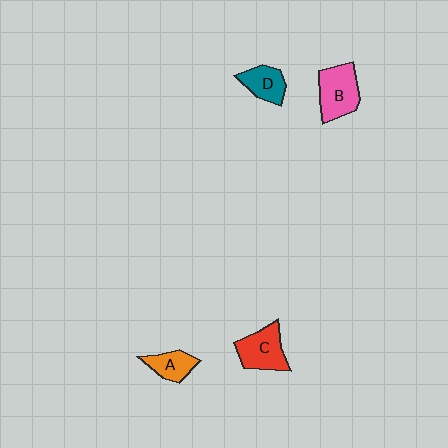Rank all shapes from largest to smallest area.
From largest to smallest: B (pink), C (red), D (teal), A (orange).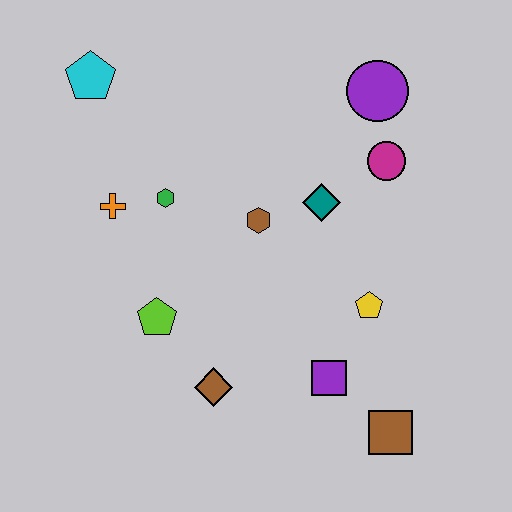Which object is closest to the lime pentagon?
The brown diamond is closest to the lime pentagon.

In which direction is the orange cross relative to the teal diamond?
The orange cross is to the left of the teal diamond.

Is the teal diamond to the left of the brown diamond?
No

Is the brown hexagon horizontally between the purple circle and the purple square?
No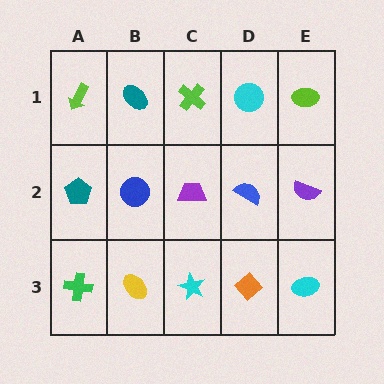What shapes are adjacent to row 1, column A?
A teal pentagon (row 2, column A), a teal ellipse (row 1, column B).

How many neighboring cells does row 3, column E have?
2.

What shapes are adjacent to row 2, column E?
A lime ellipse (row 1, column E), a cyan ellipse (row 3, column E), a blue semicircle (row 2, column D).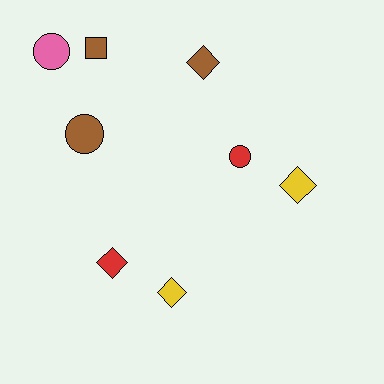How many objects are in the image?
There are 8 objects.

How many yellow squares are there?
There are no yellow squares.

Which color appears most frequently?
Brown, with 3 objects.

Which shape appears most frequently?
Diamond, with 4 objects.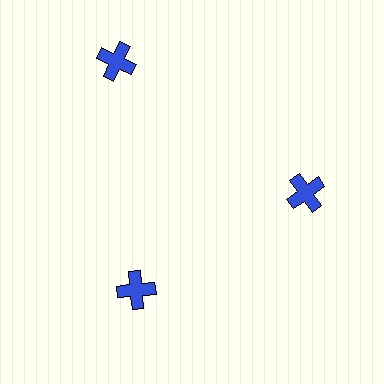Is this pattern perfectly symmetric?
No. The 3 blue crosses are arranged in a ring, but one element near the 11 o'clock position is pushed outward from the center, breaking the 3-fold rotational symmetry.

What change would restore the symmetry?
The symmetry would be restored by moving it inward, back onto the ring so that all 3 crosses sit at equal angles and equal distance from the center.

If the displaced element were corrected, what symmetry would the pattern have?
It would have 3-fold rotational symmetry — the pattern would map onto itself every 120 degrees.